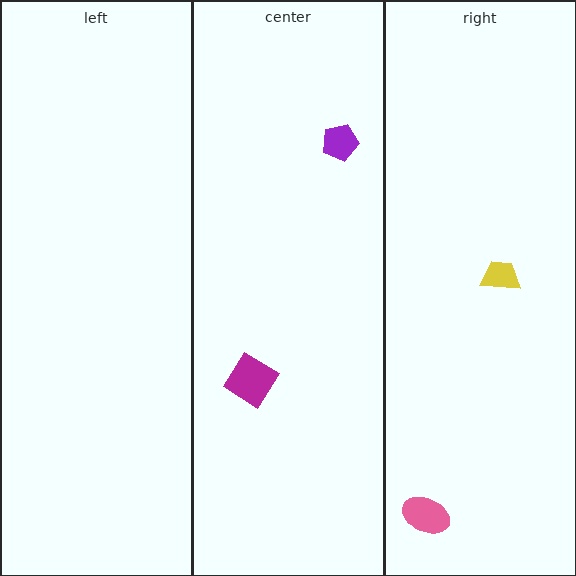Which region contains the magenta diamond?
The center region.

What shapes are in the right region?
The pink ellipse, the yellow trapezoid.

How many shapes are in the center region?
2.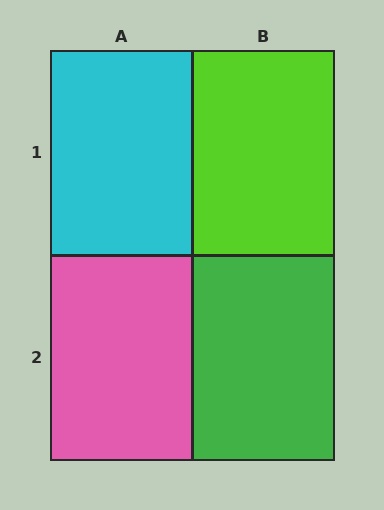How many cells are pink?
1 cell is pink.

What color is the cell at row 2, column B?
Green.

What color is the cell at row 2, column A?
Pink.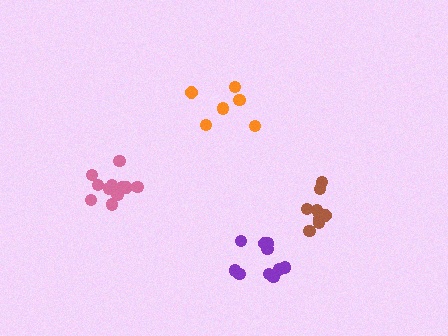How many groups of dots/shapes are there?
There are 4 groups.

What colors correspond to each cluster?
The clusters are colored: pink, orange, brown, purple.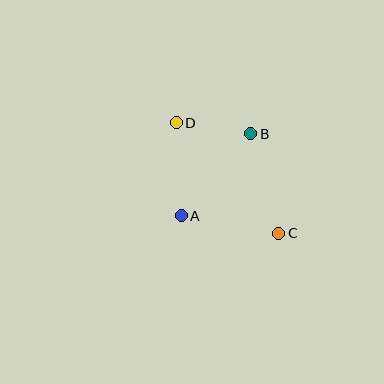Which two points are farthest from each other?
Points C and D are farthest from each other.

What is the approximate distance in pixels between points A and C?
The distance between A and C is approximately 99 pixels.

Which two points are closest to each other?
Points B and D are closest to each other.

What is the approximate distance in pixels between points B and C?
The distance between B and C is approximately 103 pixels.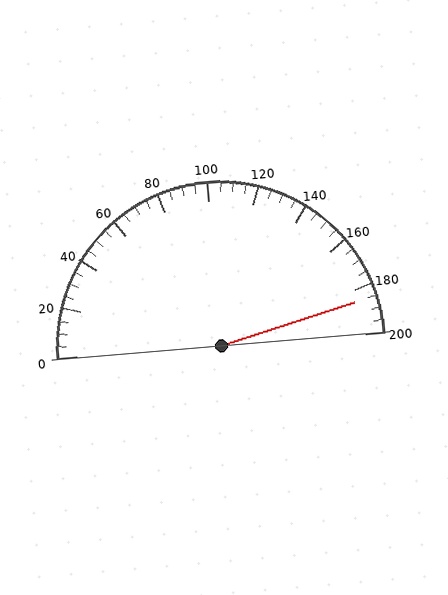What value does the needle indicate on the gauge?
The needle indicates approximately 185.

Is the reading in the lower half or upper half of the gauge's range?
The reading is in the upper half of the range (0 to 200).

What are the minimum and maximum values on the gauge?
The gauge ranges from 0 to 200.